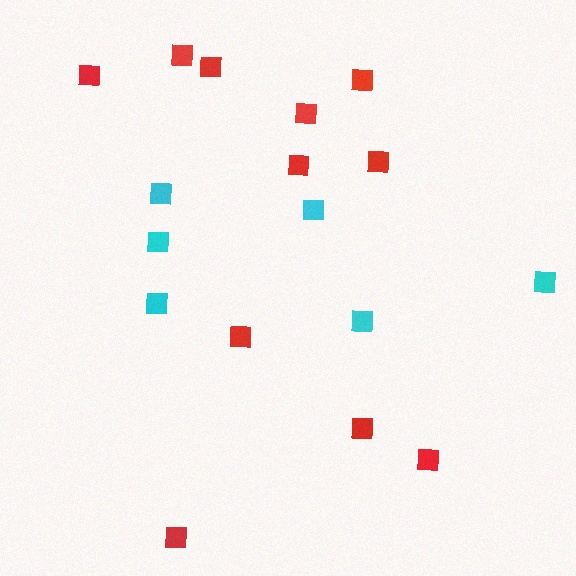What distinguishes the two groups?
There are 2 groups: one group of red squares (11) and one group of cyan squares (6).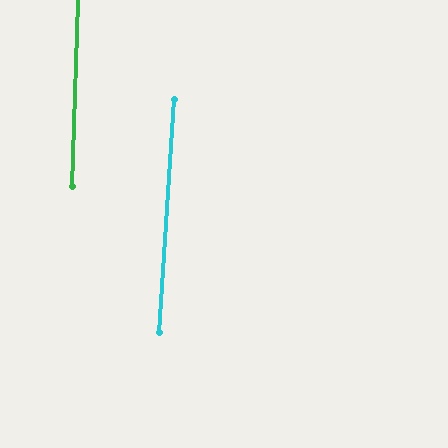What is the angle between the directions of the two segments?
Approximately 2 degrees.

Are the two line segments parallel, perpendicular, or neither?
Parallel — their directions differ by only 1.7°.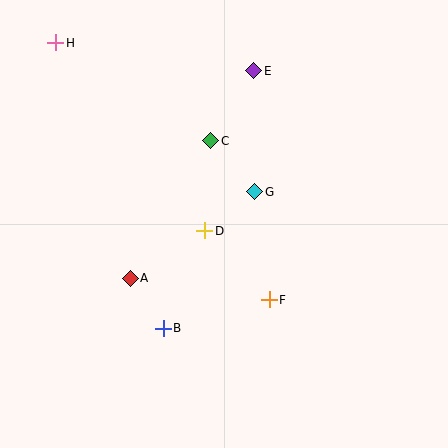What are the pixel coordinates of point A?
Point A is at (130, 278).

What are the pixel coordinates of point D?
Point D is at (205, 231).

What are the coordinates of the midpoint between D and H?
The midpoint between D and H is at (130, 137).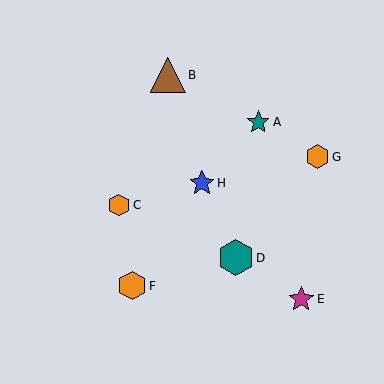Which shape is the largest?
The teal hexagon (labeled D) is the largest.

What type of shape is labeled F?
Shape F is an orange hexagon.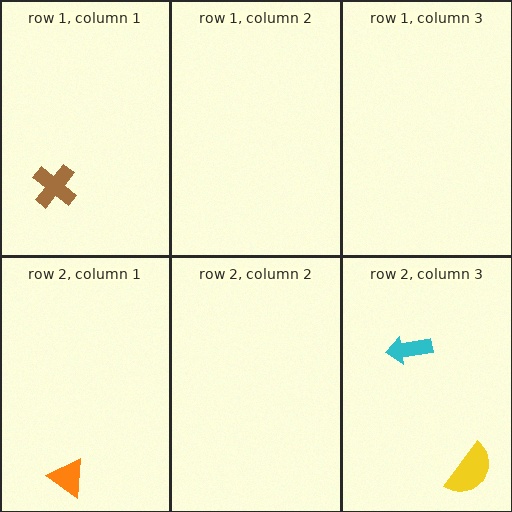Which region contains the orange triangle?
The row 2, column 1 region.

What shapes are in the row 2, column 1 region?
The orange triangle.